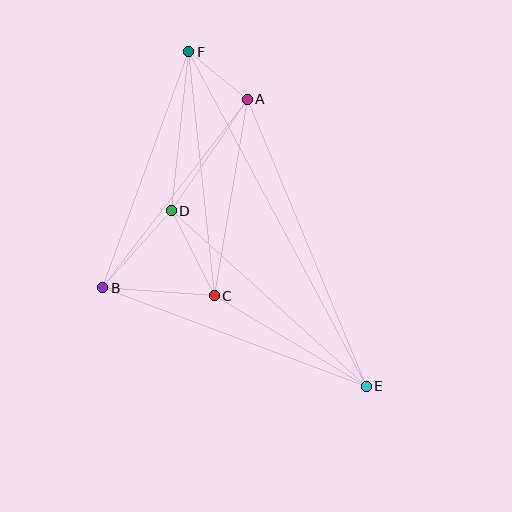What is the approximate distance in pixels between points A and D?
The distance between A and D is approximately 135 pixels.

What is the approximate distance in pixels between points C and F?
The distance between C and F is approximately 245 pixels.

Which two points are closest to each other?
Points A and F are closest to each other.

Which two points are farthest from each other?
Points E and F are farthest from each other.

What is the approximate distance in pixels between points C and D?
The distance between C and D is approximately 95 pixels.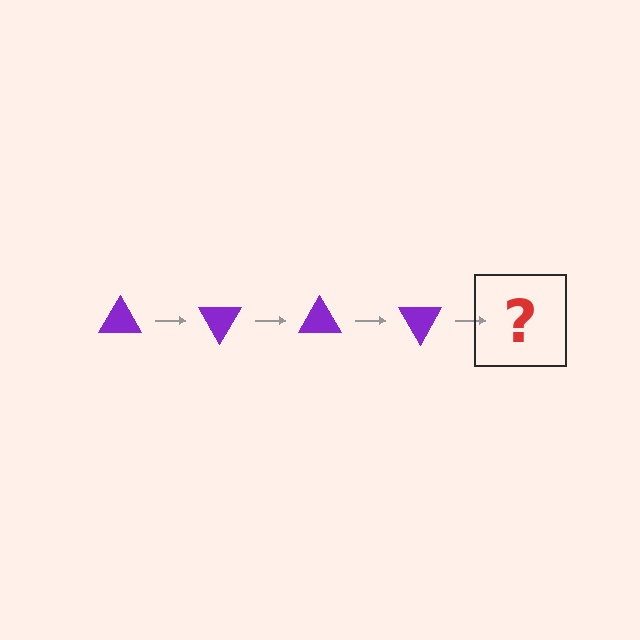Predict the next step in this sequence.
The next step is a purple triangle rotated 240 degrees.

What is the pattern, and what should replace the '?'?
The pattern is that the triangle rotates 60 degrees each step. The '?' should be a purple triangle rotated 240 degrees.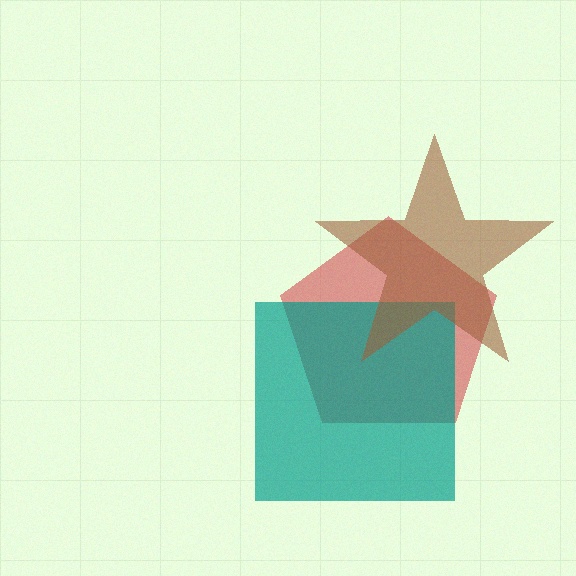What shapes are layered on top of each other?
The layered shapes are: a red pentagon, a teal square, a brown star.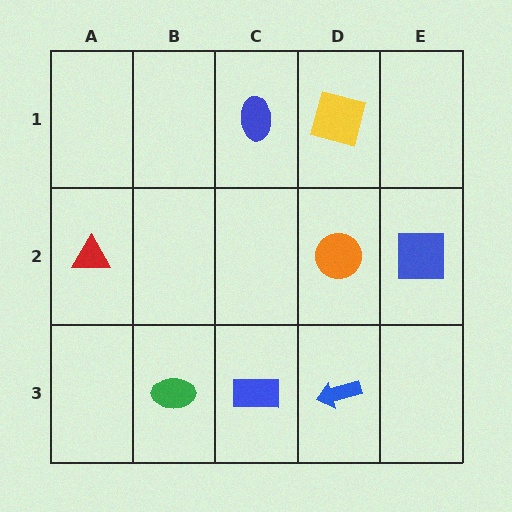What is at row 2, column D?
An orange circle.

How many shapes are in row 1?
2 shapes.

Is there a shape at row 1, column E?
No, that cell is empty.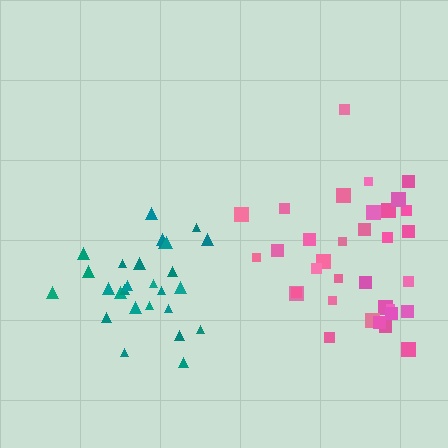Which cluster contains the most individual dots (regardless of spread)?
Pink (34).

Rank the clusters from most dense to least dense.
teal, pink.